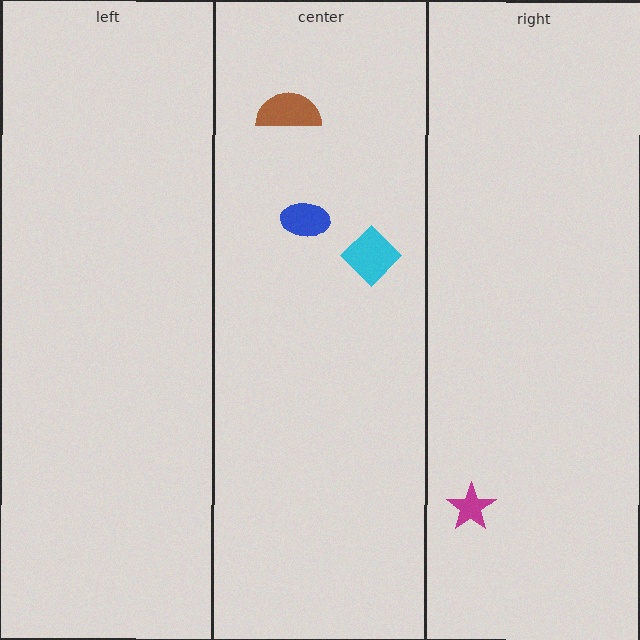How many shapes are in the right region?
1.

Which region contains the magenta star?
The right region.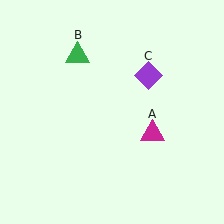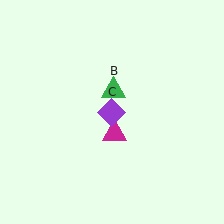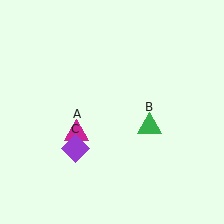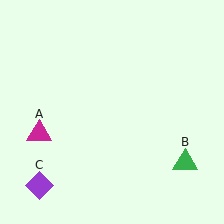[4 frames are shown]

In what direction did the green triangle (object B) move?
The green triangle (object B) moved down and to the right.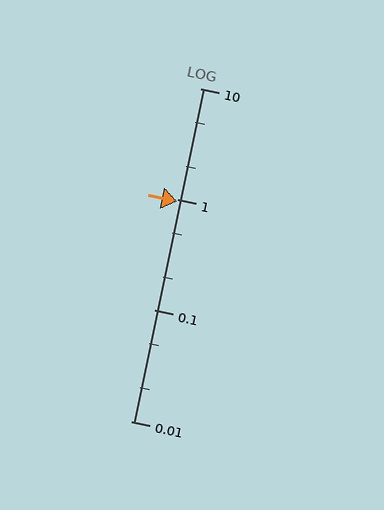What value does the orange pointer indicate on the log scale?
The pointer indicates approximately 0.95.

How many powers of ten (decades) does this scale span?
The scale spans 3 decades, from 0.01 to 10.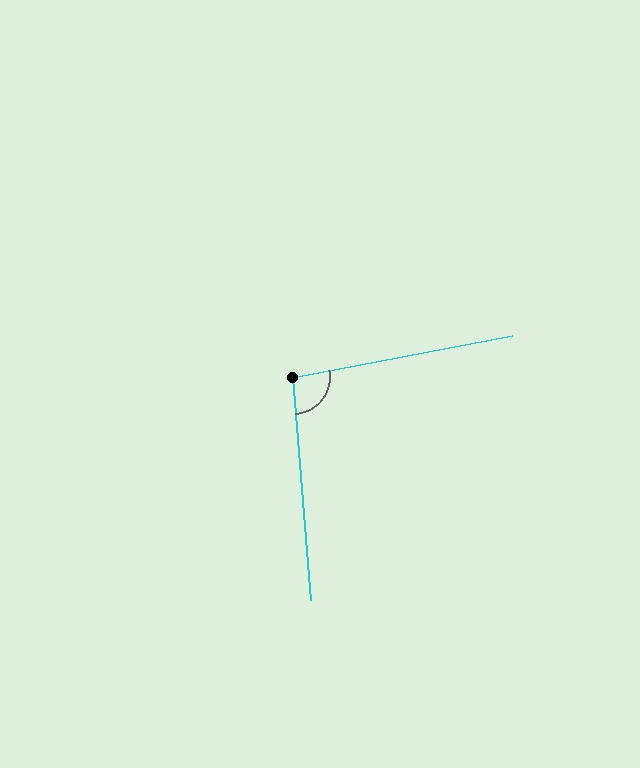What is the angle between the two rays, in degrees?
Approximately 96 degrees.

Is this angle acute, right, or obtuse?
It is obtuse.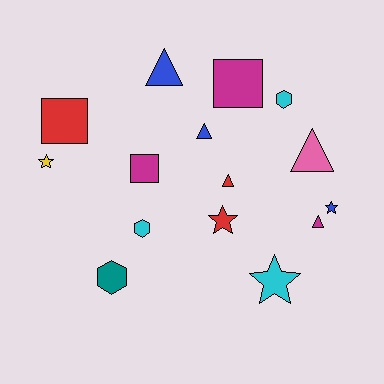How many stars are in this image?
There are 4 stars.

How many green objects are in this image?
There are no green objects.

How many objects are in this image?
There are 15 objects.